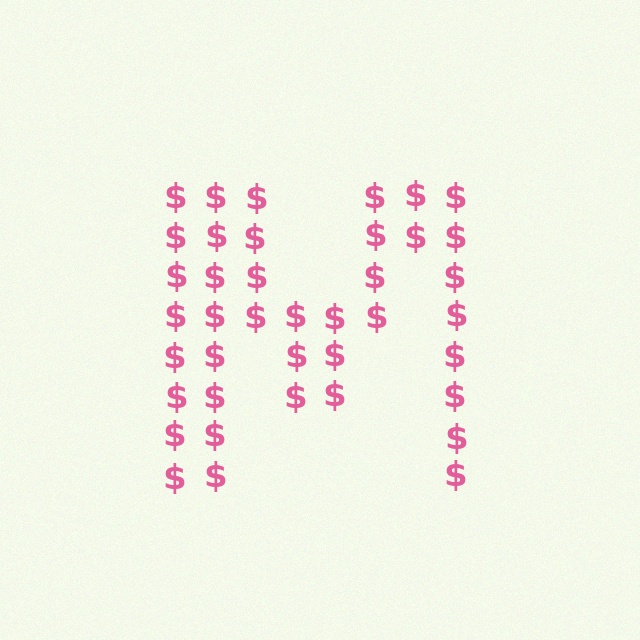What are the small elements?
The small elements are dollar signs.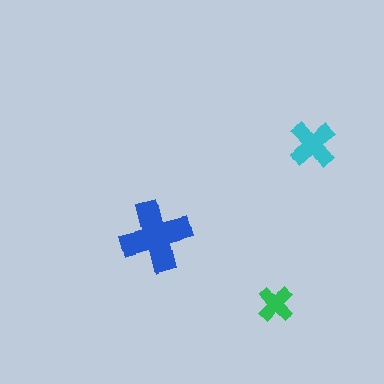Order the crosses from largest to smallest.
the blue one, the cyan one, the green one.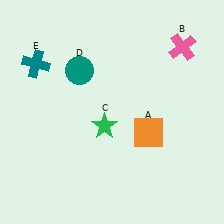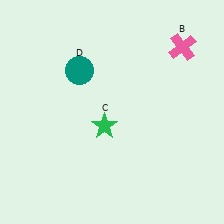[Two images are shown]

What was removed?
The orange square (A), the teal cross (E) were removed in Image 2.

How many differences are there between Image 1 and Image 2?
There are 2 differences between the two images.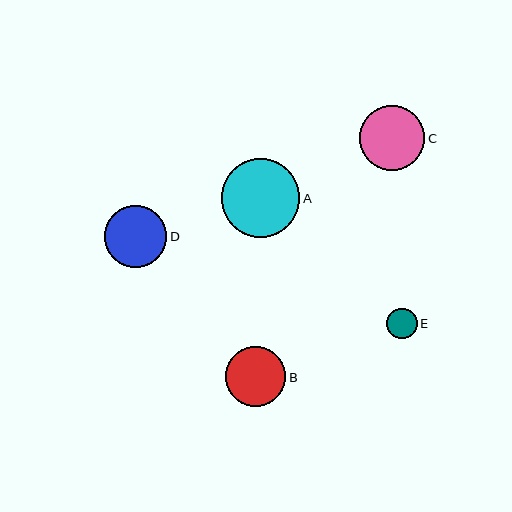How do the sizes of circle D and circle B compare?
Circle D and circle B are approximately the same size.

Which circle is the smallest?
Circle E is the smallest with a size of approximately 30 pixels.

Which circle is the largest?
Circle A is the largest with a size of approximately 79 pixels.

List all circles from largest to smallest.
From largest to smallest: A, C, D, B, E.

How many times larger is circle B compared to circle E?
Circle B is approximately 2.0 times the size of circle E.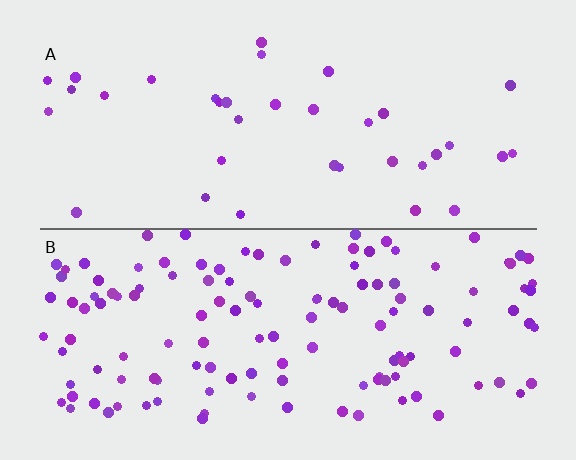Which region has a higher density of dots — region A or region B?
B (the bottom).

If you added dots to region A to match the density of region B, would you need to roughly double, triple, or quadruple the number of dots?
Approximately quadruple.